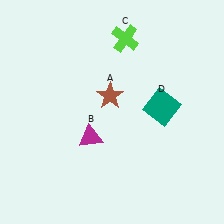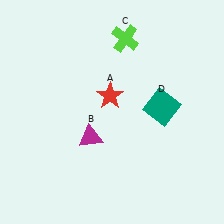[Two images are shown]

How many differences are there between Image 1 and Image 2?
There is 1 difference between the two images.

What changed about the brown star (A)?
In Image 1, A is brown. In Image 2, it changed to red.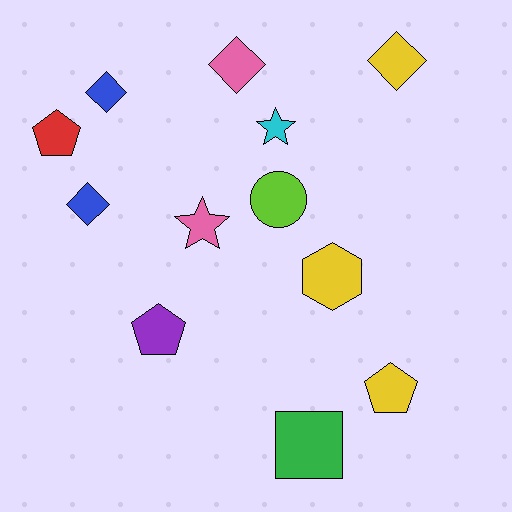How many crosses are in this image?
There are no crosses.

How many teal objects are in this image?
There are no teal objects.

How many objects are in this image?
There are 12 objects.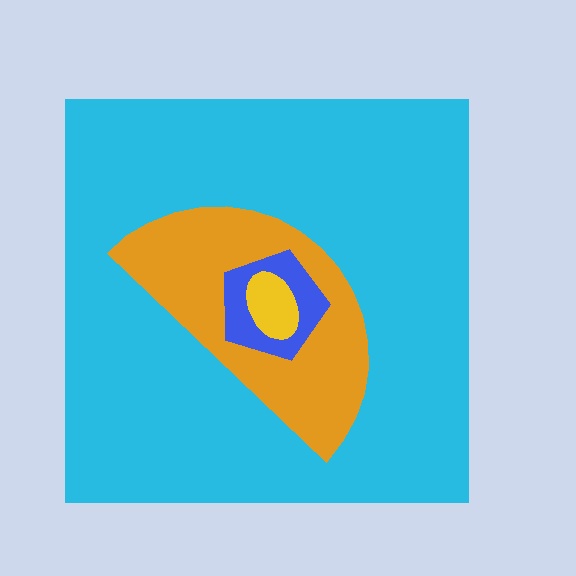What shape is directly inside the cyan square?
The orange semicircle.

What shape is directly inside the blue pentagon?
The yellow ellipse.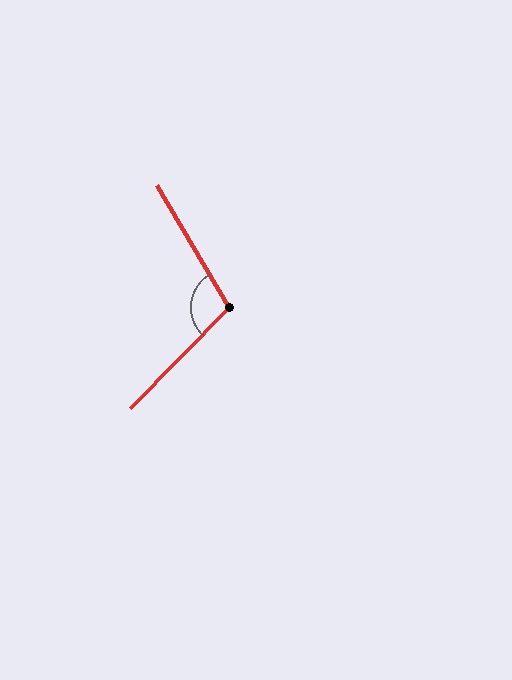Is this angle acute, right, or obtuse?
It is obtuse.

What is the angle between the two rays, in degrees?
Approximately 105 degrees.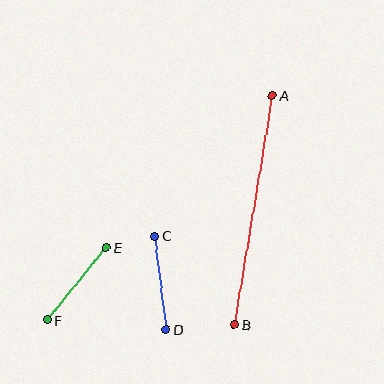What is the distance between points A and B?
The distance is approximately 232 pixels.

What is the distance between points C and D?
The distance is approximately 94 pixels.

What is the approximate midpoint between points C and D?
The midpoint is at approximately (160, 283) pixels.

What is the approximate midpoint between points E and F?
The midpoint is at approximately (76, 284) pixels.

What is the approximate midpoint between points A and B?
The midpoint is at approximately (253, 211) pixels.